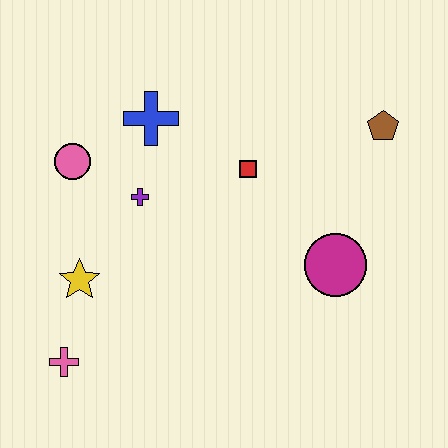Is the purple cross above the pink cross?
Yes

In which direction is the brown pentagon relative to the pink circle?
The brown pentagon is to the right of the pink circle.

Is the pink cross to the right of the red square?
No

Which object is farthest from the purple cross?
The brown pentagon is farthest from the purple cross.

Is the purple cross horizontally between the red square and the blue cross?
No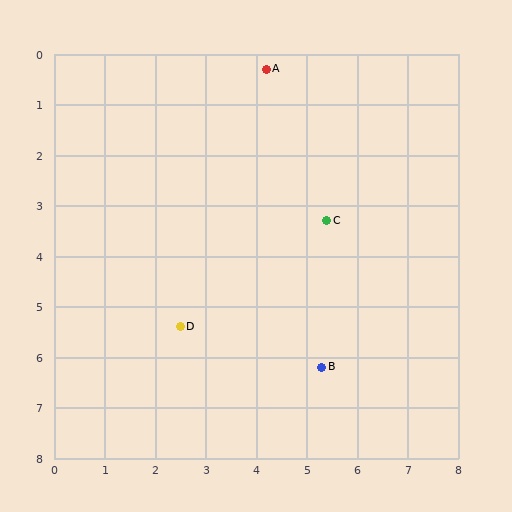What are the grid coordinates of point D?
Point D is at approximately (2.5, 5.4).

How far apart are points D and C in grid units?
Points D and C are about 3.6 grid units apart.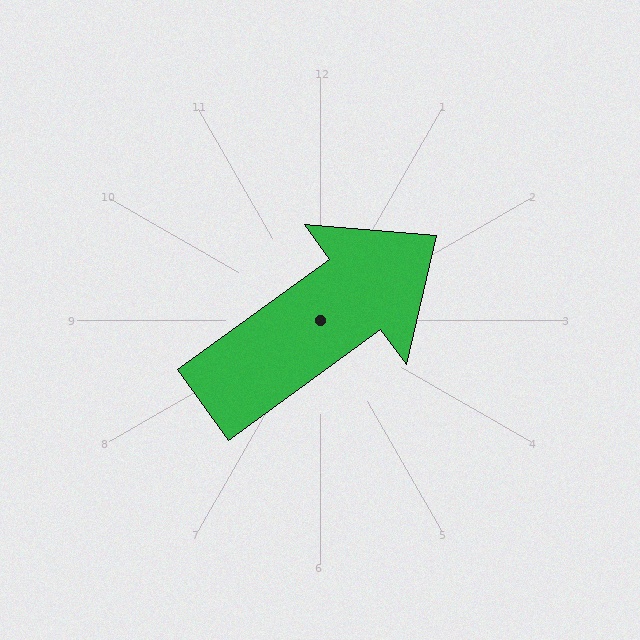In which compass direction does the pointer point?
Northeast.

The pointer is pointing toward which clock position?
Roughly 2 o'clock.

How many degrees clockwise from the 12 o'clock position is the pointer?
Approximately 54 degrees.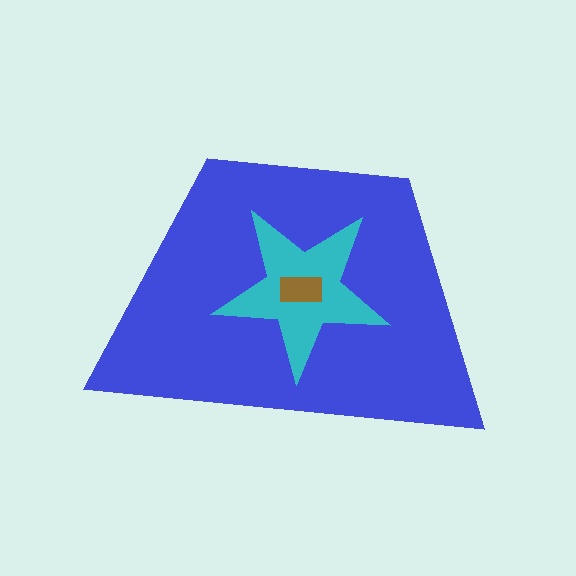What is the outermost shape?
The blue trapezoid.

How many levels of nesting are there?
3.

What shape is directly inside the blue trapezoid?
The cyan star.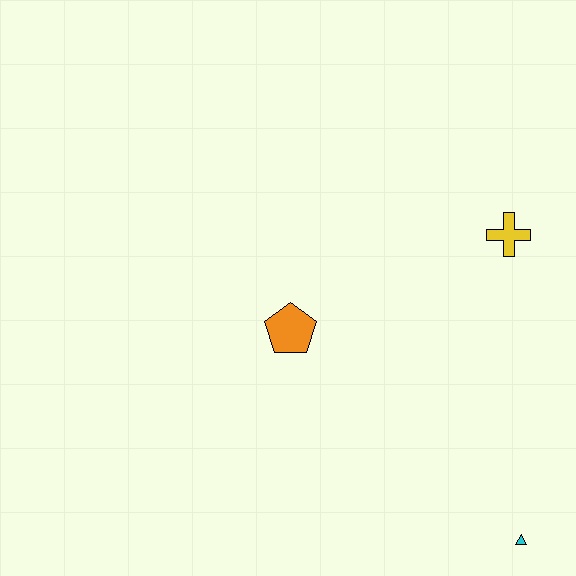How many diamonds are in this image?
There are no diamonds.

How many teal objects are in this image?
There are no teal objects.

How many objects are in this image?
There are 3 objects.